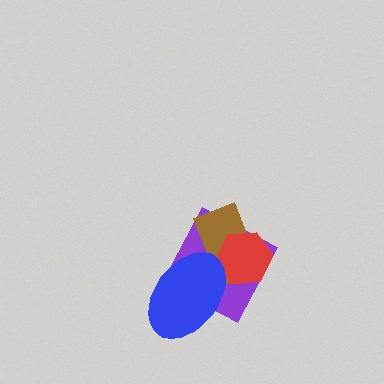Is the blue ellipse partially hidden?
No, no other shape covers it.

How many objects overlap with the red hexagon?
3 objects overlap with the red hexagon.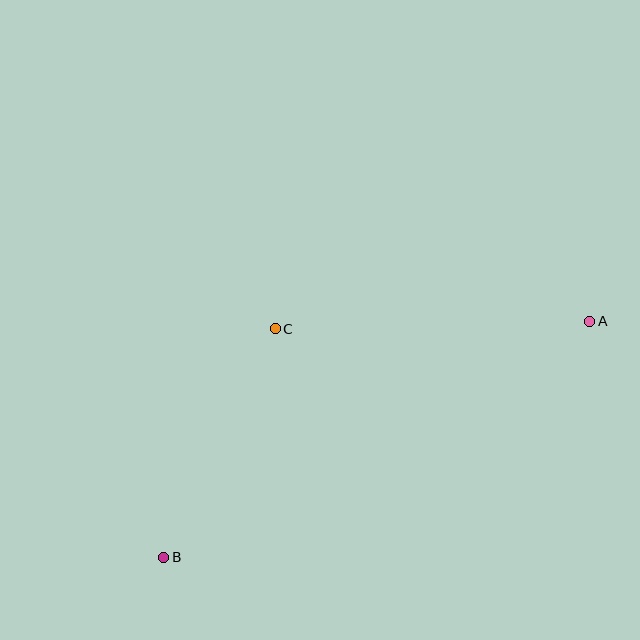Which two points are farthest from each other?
Points A and B are farthest from each other.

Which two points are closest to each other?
Points B and C are closest to each other.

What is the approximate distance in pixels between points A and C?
The distance between A and C is approximately 314 pixels.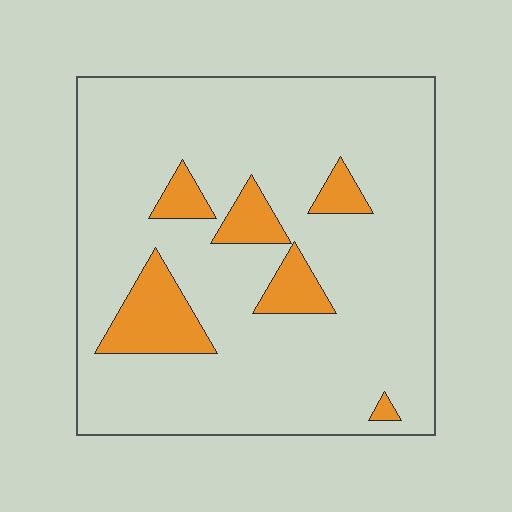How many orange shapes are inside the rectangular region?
6.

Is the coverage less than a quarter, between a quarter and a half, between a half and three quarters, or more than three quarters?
Less than a quarter.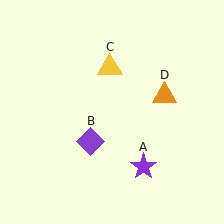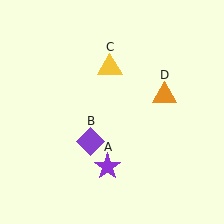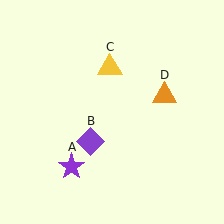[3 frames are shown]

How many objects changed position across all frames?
1 object changed position: purple star (object A).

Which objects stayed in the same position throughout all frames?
Purple diamond (object B) and yellow triangle (object C) and orange triangle (object D) remained stationary.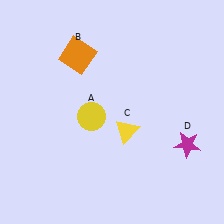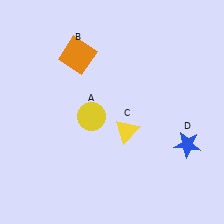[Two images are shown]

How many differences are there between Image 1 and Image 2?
There is 1 difference between the two images.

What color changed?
The star (D) changed from magenta in Image 1 to blue in Image 2.